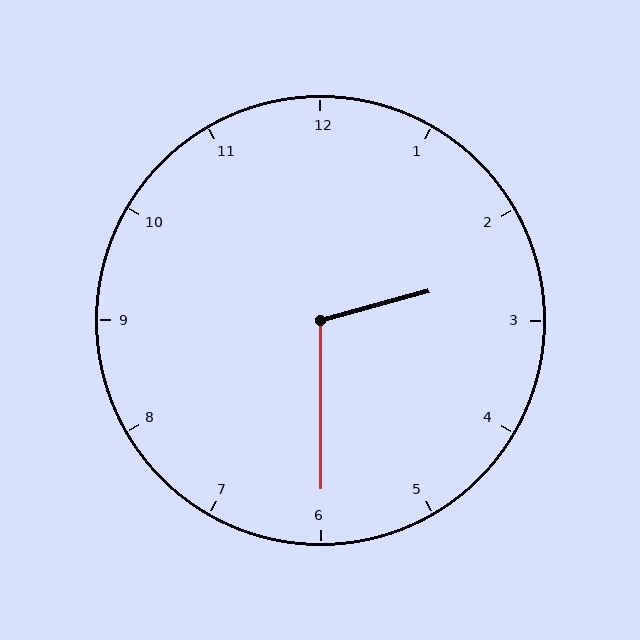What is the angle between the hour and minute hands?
Approximately 105 degrees.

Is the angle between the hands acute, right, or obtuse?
It is obtuse.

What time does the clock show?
2:30.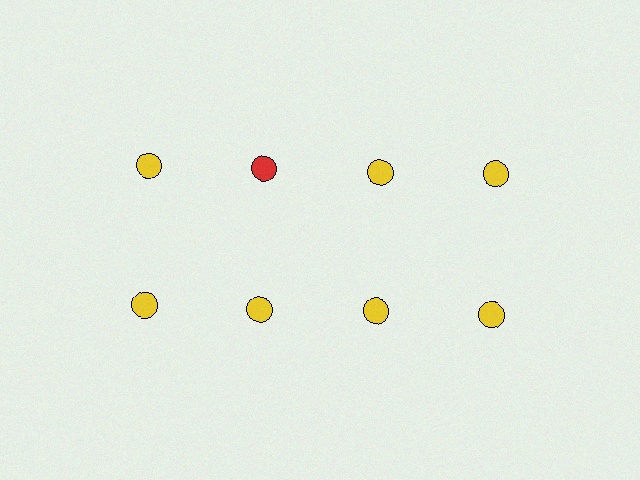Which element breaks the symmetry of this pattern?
The red circle in the top row, second from left column breaks the symmetry. All other shapes are yellow circles.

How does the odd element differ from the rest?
It has a different color: red instead of yellow.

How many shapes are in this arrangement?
There are 8 shapes arranged in a grid pattern.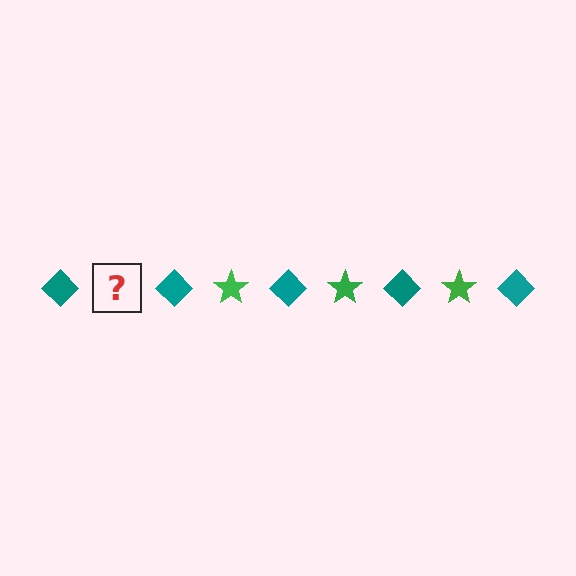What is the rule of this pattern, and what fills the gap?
The rule is that the pattern alternates between teal diamond and green star. The gap should be filled with a green star.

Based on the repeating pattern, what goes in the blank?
The blank should be a green star.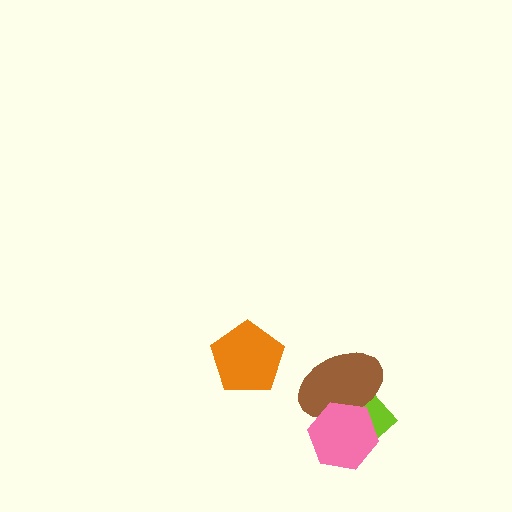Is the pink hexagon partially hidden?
No, no other shape covers it.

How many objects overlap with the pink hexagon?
2 objects overlap with the pink hexagon.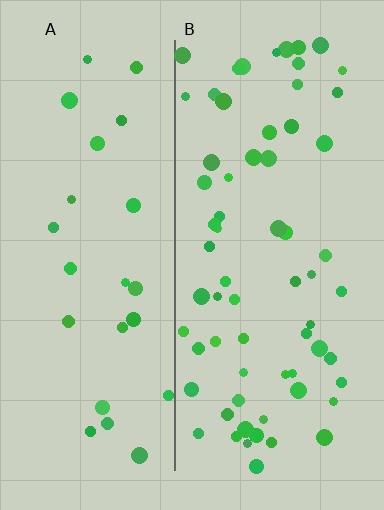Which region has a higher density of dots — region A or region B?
B (the right).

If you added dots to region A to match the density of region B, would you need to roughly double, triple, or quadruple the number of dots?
Approximately triple.